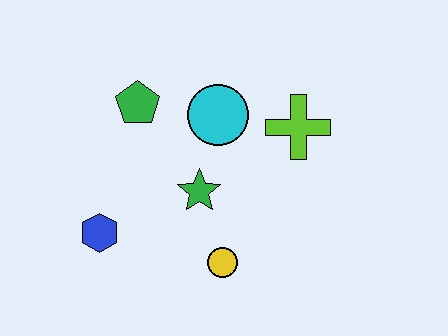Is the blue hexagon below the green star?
Yes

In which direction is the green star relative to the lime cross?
The green star is to the left of the lime cross.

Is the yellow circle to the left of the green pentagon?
No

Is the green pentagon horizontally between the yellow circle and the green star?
No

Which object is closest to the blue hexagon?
The green star is closest to the blue hexagon.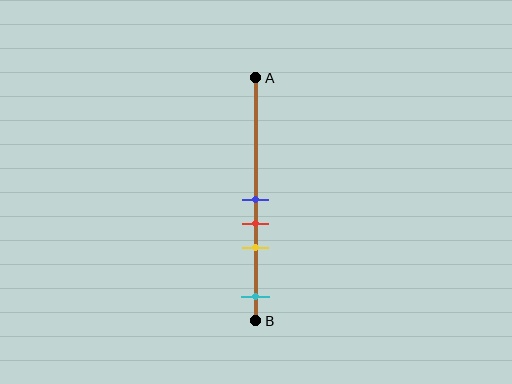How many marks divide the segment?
There are 4 marks dividing the segment.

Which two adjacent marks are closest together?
The blue and red marks are the closest adjacent pair.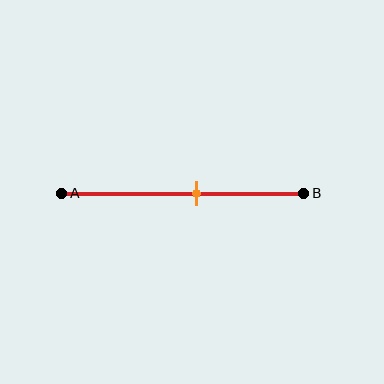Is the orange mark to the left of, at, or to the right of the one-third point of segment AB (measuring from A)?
The orange mark is to the right of the one-third point of segment AB.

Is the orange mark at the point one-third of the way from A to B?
No, the mark is at about 55% from A, not at the 33% one-third point.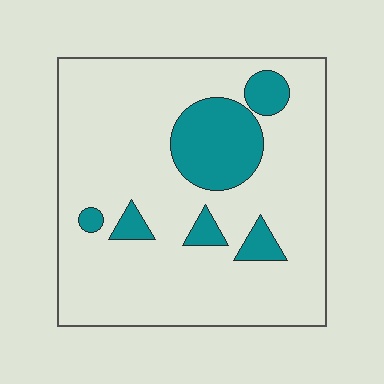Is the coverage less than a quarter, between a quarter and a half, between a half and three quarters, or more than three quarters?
Less than a quarter.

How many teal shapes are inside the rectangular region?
6.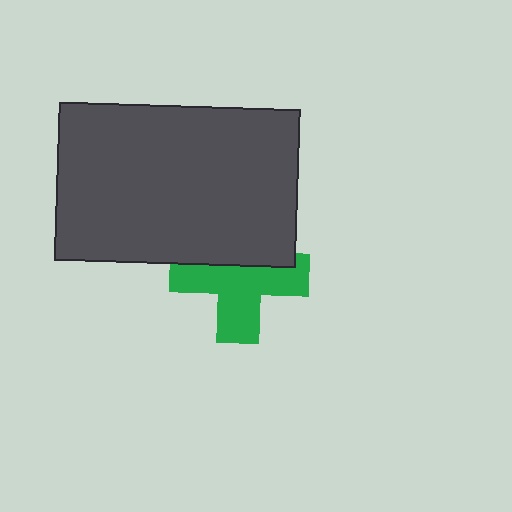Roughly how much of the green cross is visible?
About half of it is visible (roughly 60%).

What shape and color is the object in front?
The object in front is a dark gray rectangle.